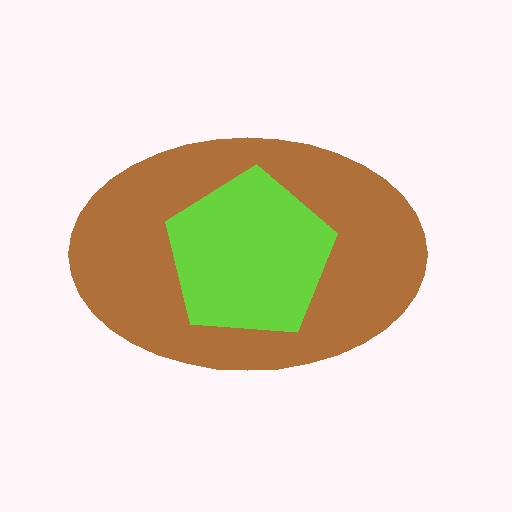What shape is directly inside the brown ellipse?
The lime pentagon.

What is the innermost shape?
The lime pentagon.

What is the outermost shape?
The brown ellipse.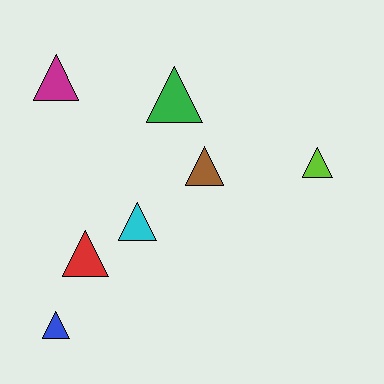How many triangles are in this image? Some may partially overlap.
There are 7 triangles.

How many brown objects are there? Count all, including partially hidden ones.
There is 1 brown object.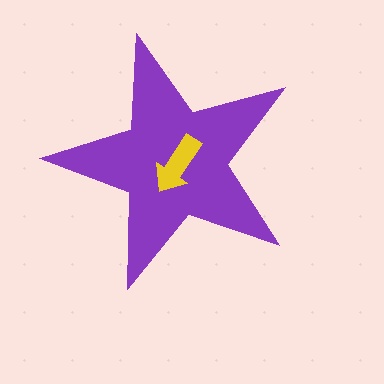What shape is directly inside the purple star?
The yellow arrow.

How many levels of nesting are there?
2.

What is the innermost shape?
The yellow arrow.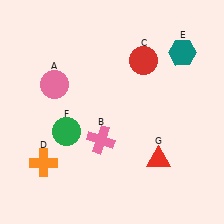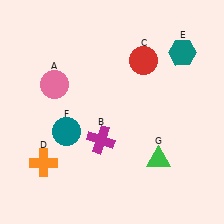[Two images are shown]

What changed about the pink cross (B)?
In Image 1, B is pink. In Image 2, it changed to magenta.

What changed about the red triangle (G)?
In Image 1, G is red. In Image 2, it changed to green.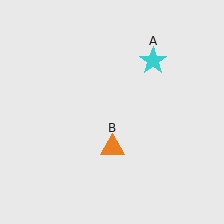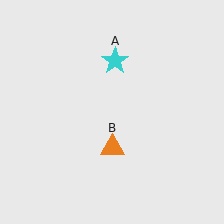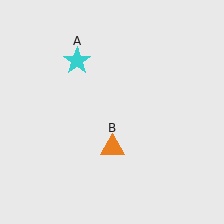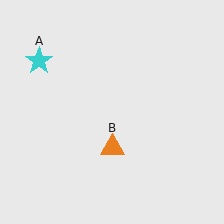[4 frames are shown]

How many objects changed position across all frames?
1 object changed position: cyan star (object A).